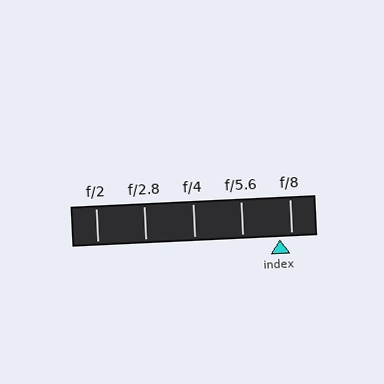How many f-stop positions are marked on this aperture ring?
There are 5 f-stop positions marked.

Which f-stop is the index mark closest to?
The index mark is closest to f/8.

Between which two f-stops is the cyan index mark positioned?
The index mark is between f/5.6 and f/8.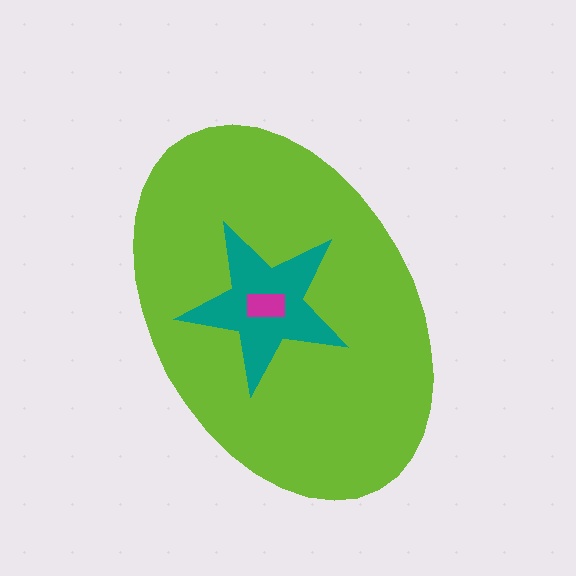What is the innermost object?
The magenta rectangle.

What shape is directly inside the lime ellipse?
The teal star.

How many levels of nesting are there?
3.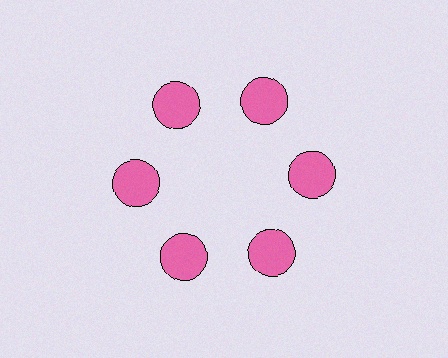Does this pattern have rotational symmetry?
Yes, this pattern has 6-fold rotational symmetry. It looks the same after rotating 60 degrees around the center.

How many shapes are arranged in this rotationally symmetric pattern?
There are 6 shapes, arranged in 6 groups of 1.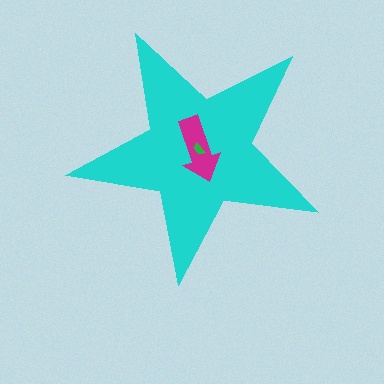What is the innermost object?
The green semicircle.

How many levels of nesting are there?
3.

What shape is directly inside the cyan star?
The magenta arrow.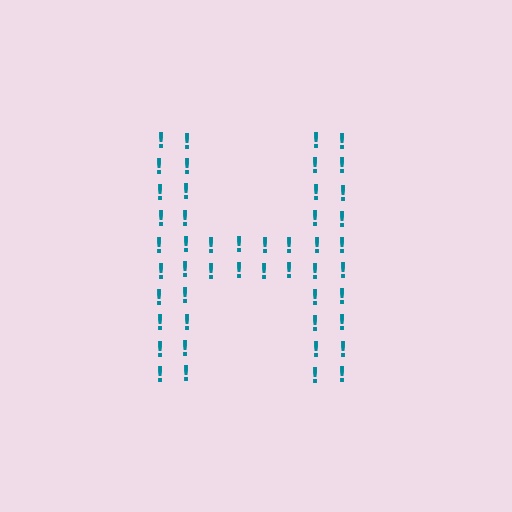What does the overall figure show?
The overall figure shows the letter H.